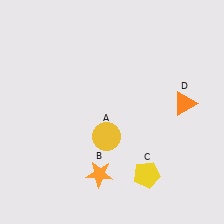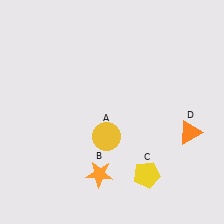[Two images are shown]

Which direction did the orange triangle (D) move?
The orange triangle (D) moved down.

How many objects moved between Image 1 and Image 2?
1 object moved between the two images.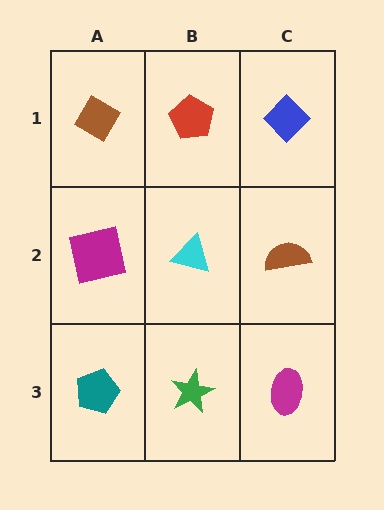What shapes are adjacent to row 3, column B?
A cyan triangle (row 2, column B), a teal pentagon (row 3, column A), a magenta ellipse (row 3, column C).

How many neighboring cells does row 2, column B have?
4.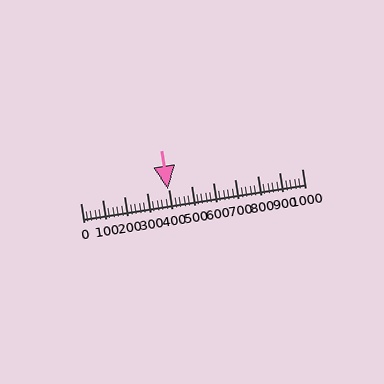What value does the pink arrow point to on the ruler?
The pink arrow points to approximately 396.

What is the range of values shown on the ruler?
The ruler shows values from 0 to 1000.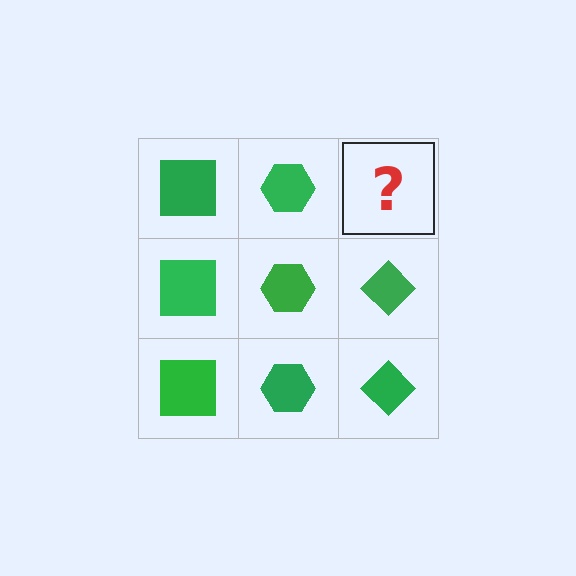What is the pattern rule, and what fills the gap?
The rule is that each column has a consistent shape. The gap should be filled with a green diamond.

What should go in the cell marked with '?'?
The missing cell should contain a green diamond.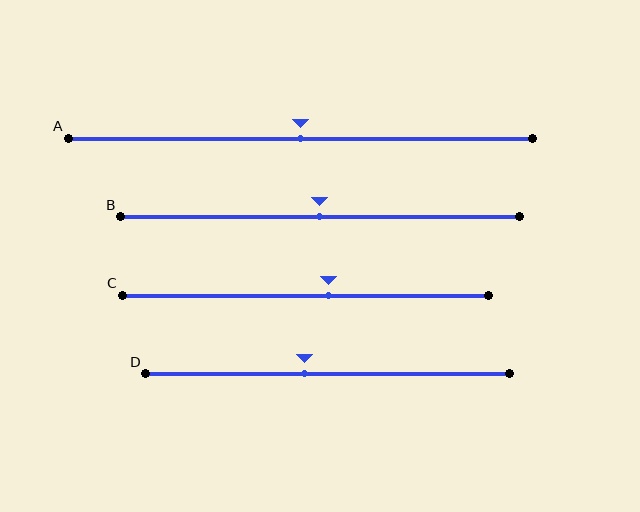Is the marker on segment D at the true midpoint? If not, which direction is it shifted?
No, the marker on segment D is shifted to the left by about 6% of the segment length.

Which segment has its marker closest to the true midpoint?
Segment A has its marker closest to the true midpoint.